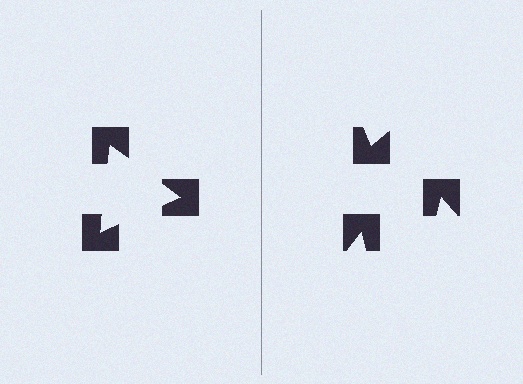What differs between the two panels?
The notched squares are positioned identically on both sides; only the wedge orientations differ. On the left they align to a triangle; on the right they are misaligned.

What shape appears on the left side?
An illusory triangle.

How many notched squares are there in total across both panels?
6 — 3 on each side.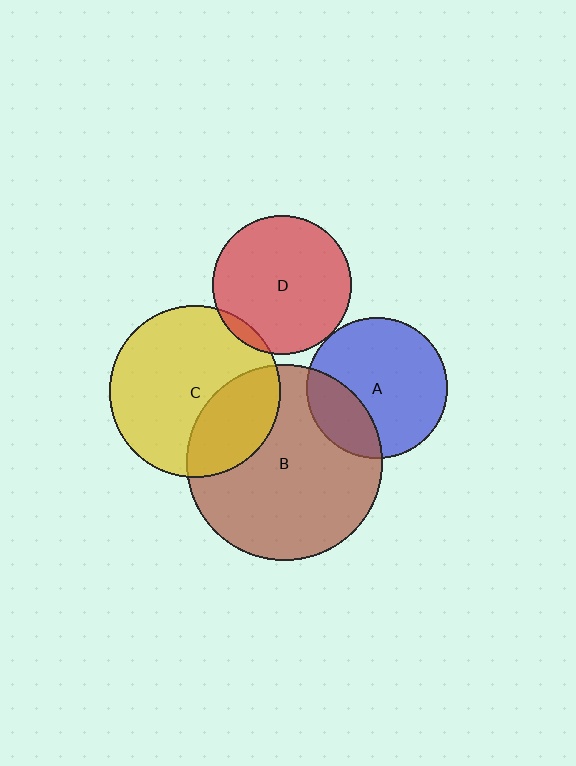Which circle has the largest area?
Circle B (brown).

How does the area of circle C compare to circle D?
Approximately 1.5 times.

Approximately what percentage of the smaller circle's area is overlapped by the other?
Approximately 5%.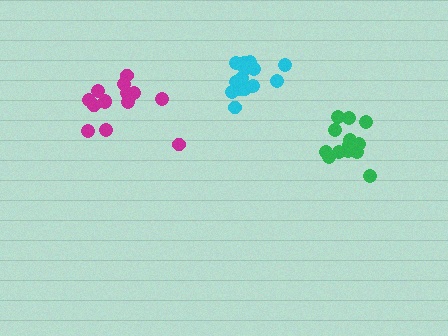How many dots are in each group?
Group 1: 13 dots, Group 2: 15 dots, Group 3: 14 dots (42 total).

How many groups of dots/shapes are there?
There are 3 groups.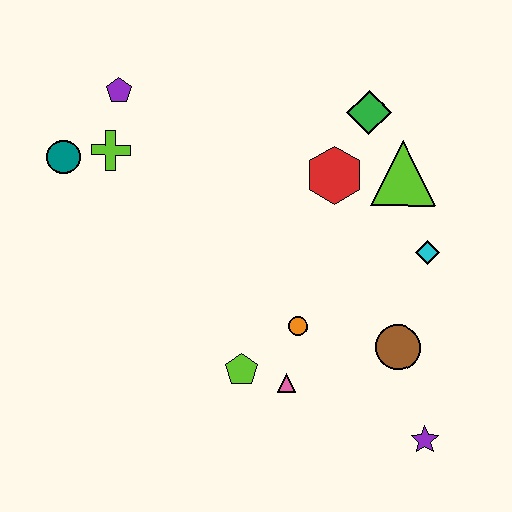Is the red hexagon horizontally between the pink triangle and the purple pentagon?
No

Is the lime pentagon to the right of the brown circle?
No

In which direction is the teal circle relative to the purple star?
The teal circle is to the left of the purple star.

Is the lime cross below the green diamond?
Yes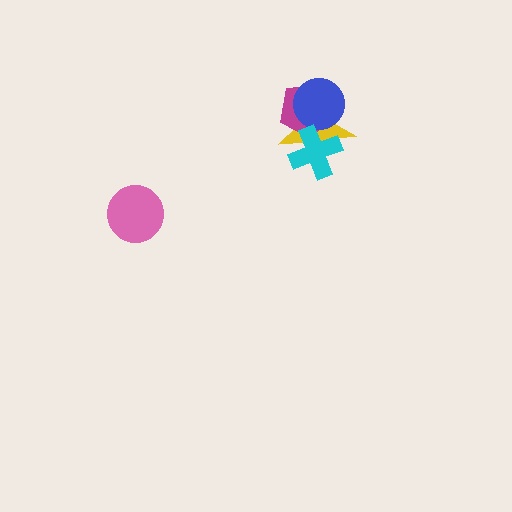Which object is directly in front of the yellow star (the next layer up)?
The magenta pentagon is directly in front of the yellow star.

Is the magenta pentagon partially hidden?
Yes, it is partially covered by another shape.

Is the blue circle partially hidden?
No, no other shape covers it.